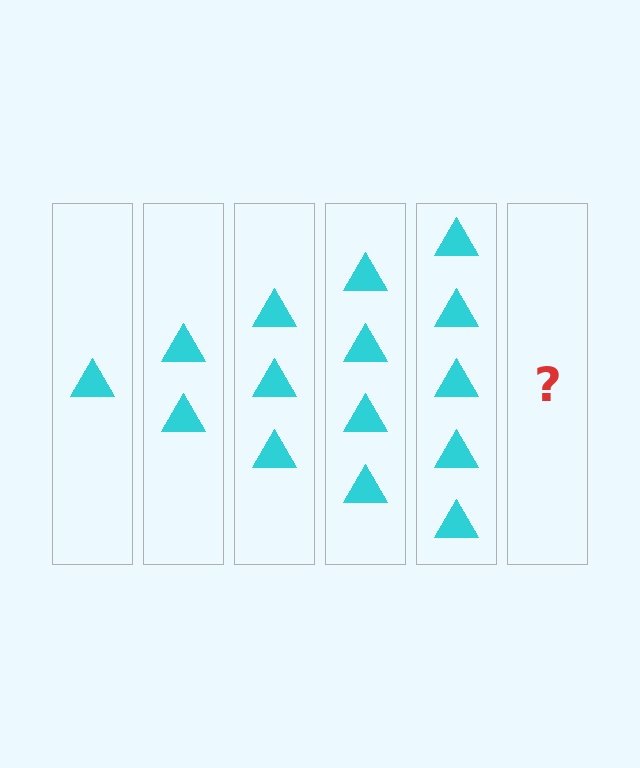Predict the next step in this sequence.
The next step is 6 triangles.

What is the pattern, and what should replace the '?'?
The pattern is that each step adds one more triangle. The '?' should be 6 triangles.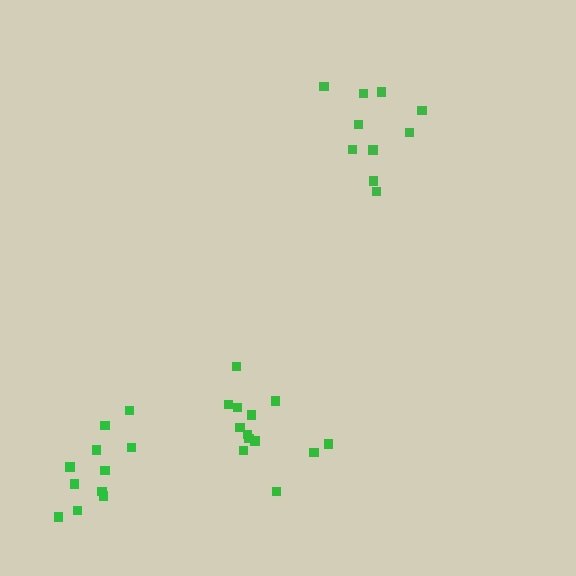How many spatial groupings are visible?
There are 3 spatial groupings.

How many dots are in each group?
Group 1: 11 dots, Group 2: 13 dots, Group 3: 10 dots (34 total).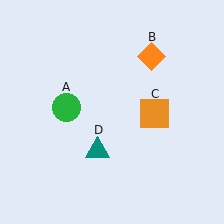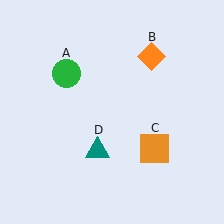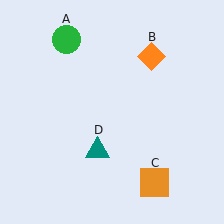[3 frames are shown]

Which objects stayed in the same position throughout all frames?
Orange diamond (object B) and teal triangle (object D) remained stationary.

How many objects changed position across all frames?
2 objects changed position: green circle (object A), orange square (object C).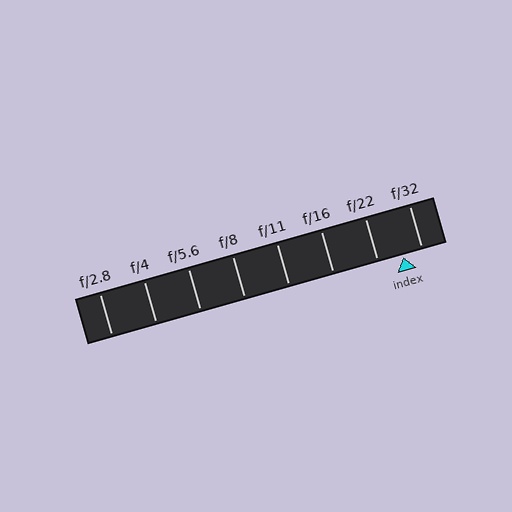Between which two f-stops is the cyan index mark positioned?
The index mark is between f/22 and f/32.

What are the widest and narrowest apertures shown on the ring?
The widest aperture shown is f/2.8 and the narrowest is f/32.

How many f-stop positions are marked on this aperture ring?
There are 8 f-stop positions marked.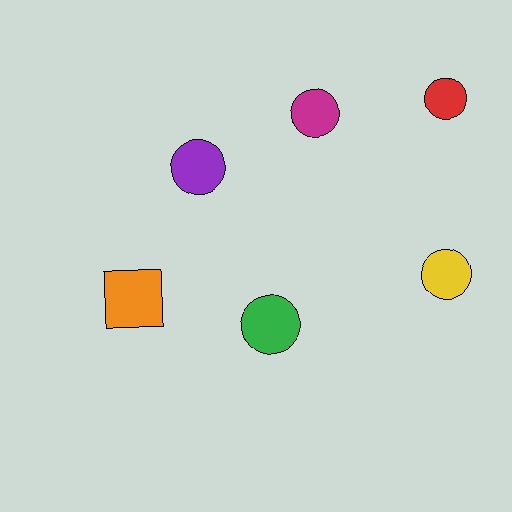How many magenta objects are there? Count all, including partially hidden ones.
There is 1 magenta object.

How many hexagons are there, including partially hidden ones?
There are no hexagons.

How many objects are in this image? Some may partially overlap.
There are 6 objects.